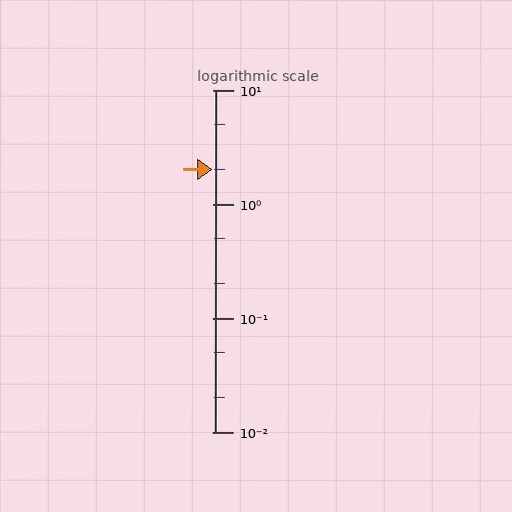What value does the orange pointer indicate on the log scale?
The pointer indicates approximately 2.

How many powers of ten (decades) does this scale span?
The scale spans 3 decades, from 0.01 to 10.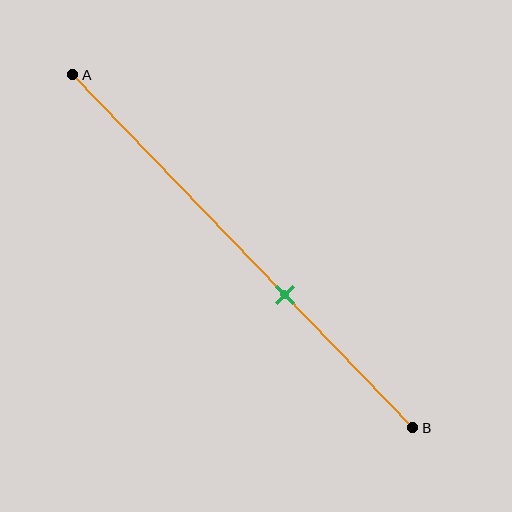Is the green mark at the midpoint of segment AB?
No, the mark is at about 60% from A, not at the 50% midpoint.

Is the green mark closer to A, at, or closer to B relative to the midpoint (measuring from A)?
The green mark is closer to point B than the midpoint of segment AB.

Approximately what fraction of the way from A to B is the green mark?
The green mark is approximately 60% of the way from A to B.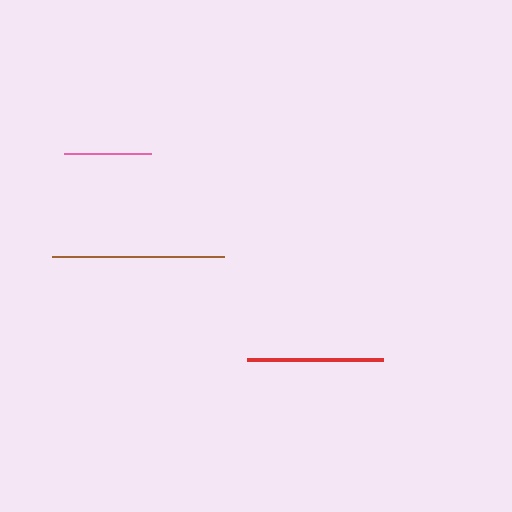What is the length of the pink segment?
The pink segment is approximately 88 pixels long.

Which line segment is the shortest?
The pink line is the shortest at approximately 88 pixels.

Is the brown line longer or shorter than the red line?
The brown line is longer than the red line.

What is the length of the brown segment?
The brown segment is approximately 172 pixels long.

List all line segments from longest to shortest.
From longest to shortest: brown, red, pink.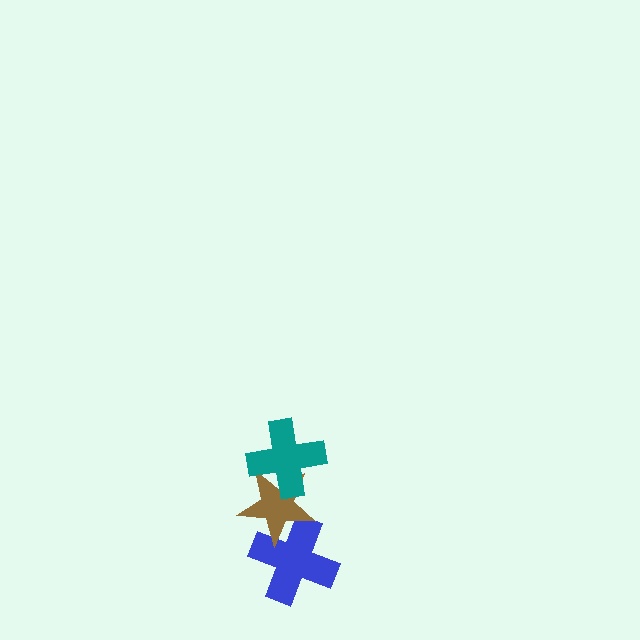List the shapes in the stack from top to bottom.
From top to bottom: the teal cross, the brown star, the blue cross.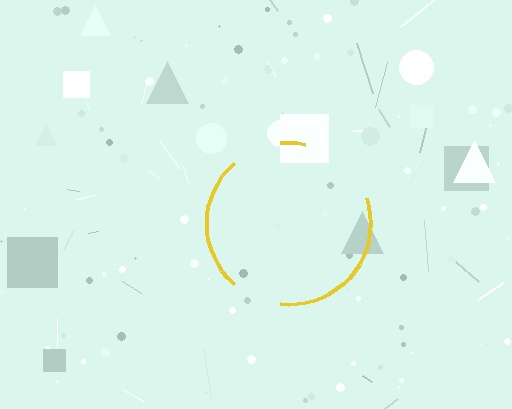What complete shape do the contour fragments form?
The contour fragments form a circle.